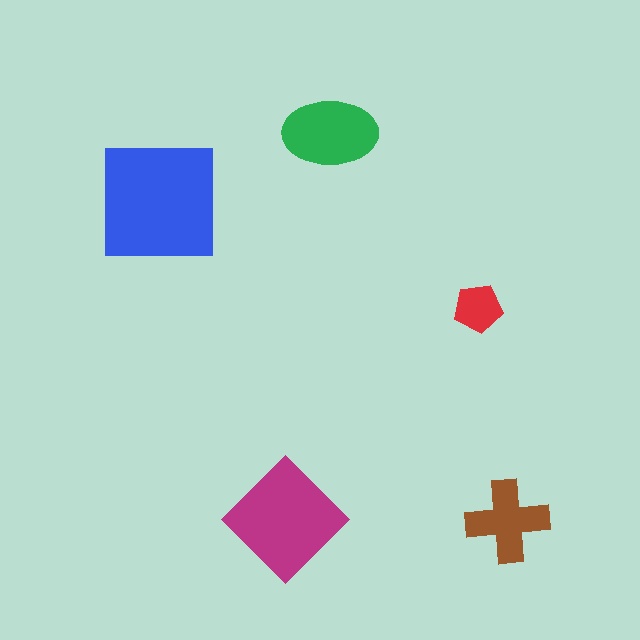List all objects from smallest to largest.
The red pentagon, the brown cross, the green ellipse, the magenta diamond, the blue square.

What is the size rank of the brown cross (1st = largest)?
4th.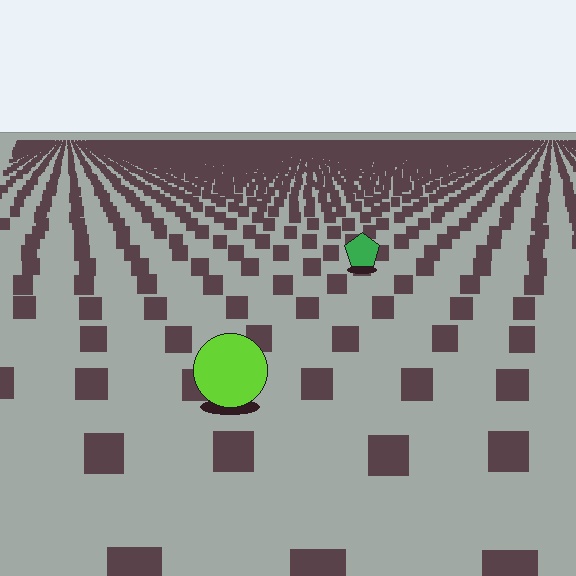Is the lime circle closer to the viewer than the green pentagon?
Yes. The lime circle is closer — you can tell from the texture gradient: the ground texture is coarser near it.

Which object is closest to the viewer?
The lime circle is closest. The texture marks near it are larger and more spread out.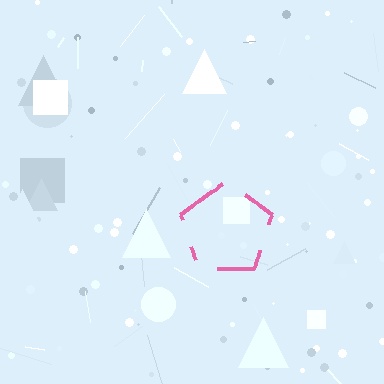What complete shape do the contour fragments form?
The contour fragments form a pentagon.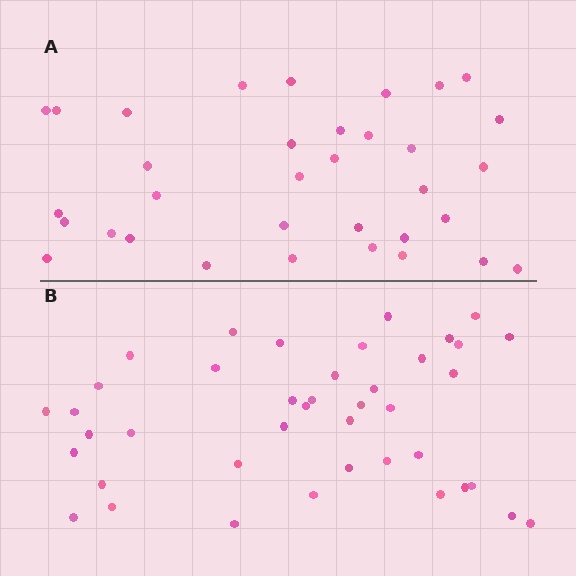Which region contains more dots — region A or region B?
Region B (the bottom region) has more dots.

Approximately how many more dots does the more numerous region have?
Region B has roughly 8 or so more dots than region A.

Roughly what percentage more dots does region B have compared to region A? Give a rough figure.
About 20% more.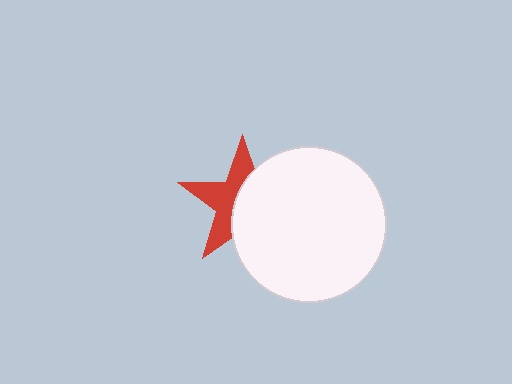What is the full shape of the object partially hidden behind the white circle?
The partially hidden object is a red star.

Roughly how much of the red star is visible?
About half of it is visible (roughly 48%).